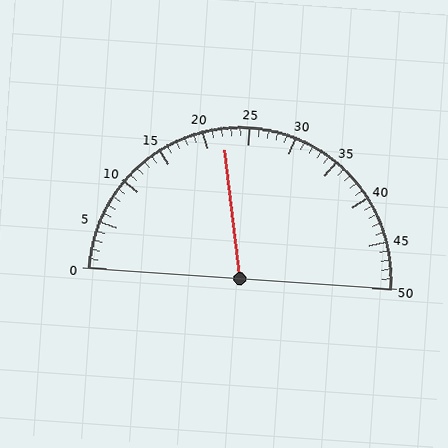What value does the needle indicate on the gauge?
The needle indicates approximately 22.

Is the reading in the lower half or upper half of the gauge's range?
The reading is in the lower half of the range (0 to 50).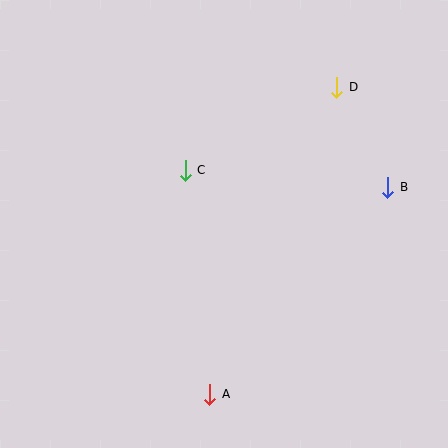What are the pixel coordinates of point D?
Point D is at (337, 87).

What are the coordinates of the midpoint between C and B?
The midpoint between C and B is at (286, 179).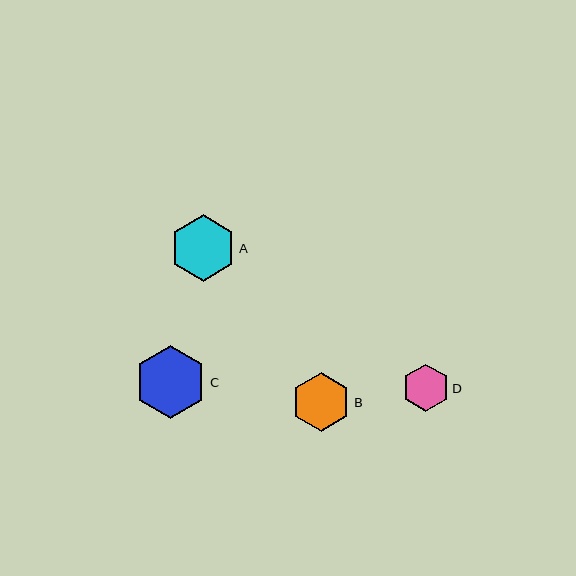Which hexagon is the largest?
Hexagon C is the largest with a size of approximately 73 pixels.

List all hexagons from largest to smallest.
From largest to smallest: C, A, B, D.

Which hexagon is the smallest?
Hexagon D is the smallest with a size of approximately 47 pixels.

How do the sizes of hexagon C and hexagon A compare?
Hexagon C and hexagon A are approximately the same size.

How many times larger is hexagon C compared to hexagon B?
Hexagon C is approximately 1.2 times the size of hexagon B.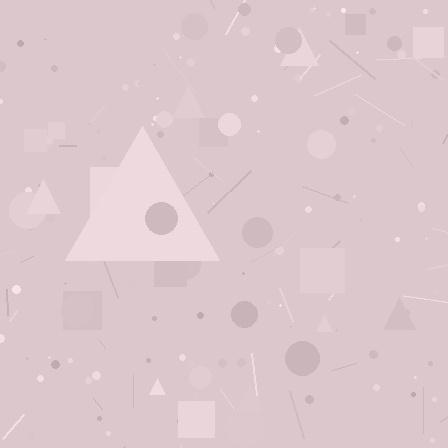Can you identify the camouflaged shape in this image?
The camouflaged shape is a triangle.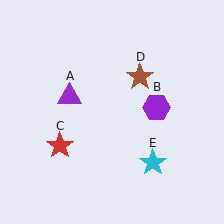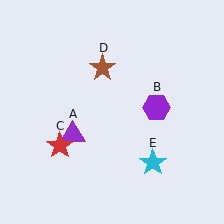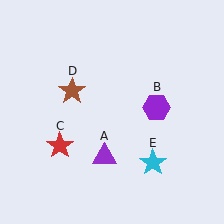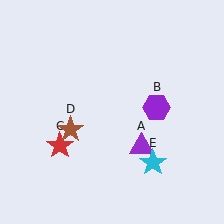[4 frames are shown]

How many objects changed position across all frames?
2 objects changed position: purple triangle (object A), brown star (object D).